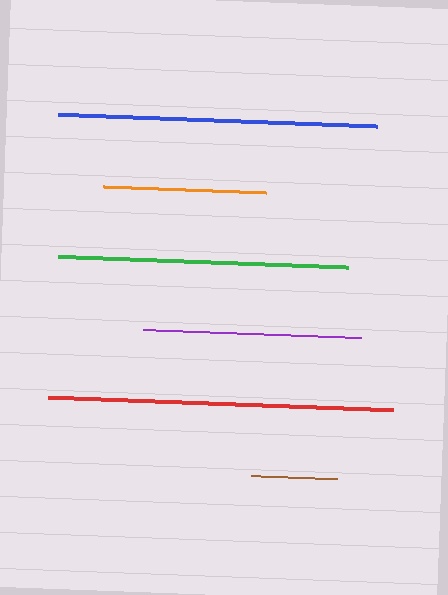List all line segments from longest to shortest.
From longest to shortest: red, blue, green, purple, orange, brown.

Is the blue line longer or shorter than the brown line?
The blue line is longer than the brown line.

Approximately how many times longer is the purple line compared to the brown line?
The purple line is approximately 2.5 times the length of the brown line.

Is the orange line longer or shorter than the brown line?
The orange line is longer than the brown line.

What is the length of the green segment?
The green segment is approximately 290 pixels long.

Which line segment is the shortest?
The brown line is the shortest at approximately 86 pixels.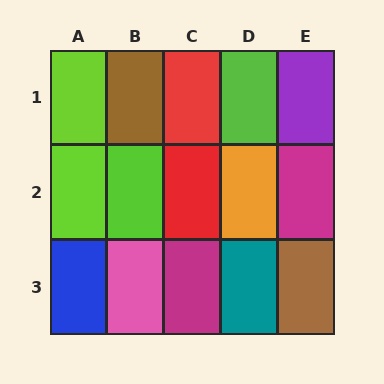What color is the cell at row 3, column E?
Brown.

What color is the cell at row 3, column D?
Teal.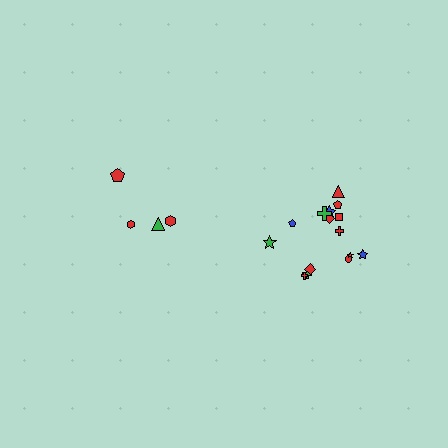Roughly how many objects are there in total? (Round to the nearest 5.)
Roughly 20 objects in total.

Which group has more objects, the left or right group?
The right group.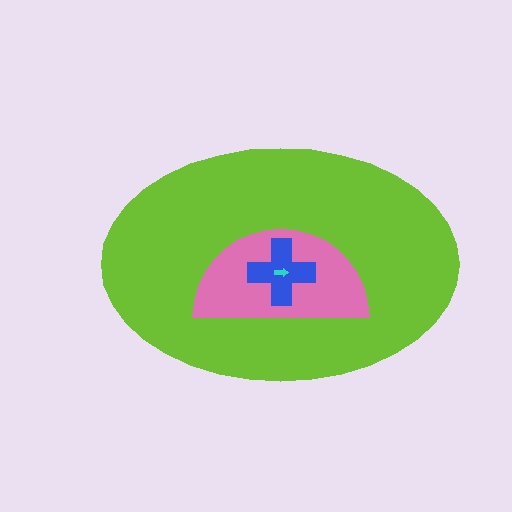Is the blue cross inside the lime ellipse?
Yes.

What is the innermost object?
The cyan arrow.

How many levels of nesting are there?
4.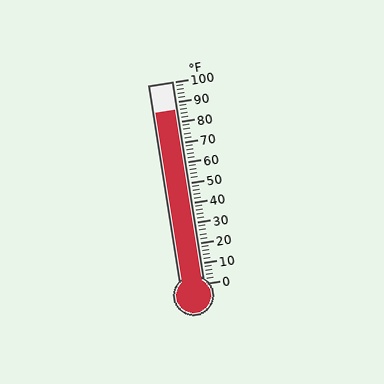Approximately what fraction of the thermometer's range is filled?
The thermometer is filled to approximately 85% of its range.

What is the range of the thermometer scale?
The thermometer scale ranges from 0°F to 100°F.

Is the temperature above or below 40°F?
The temperature is above 40°F.